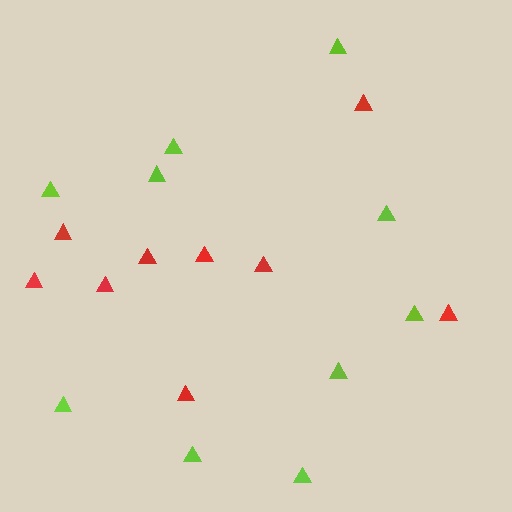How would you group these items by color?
There are 2 groups: one group of red triangles (9) and one group of lime triangles (10).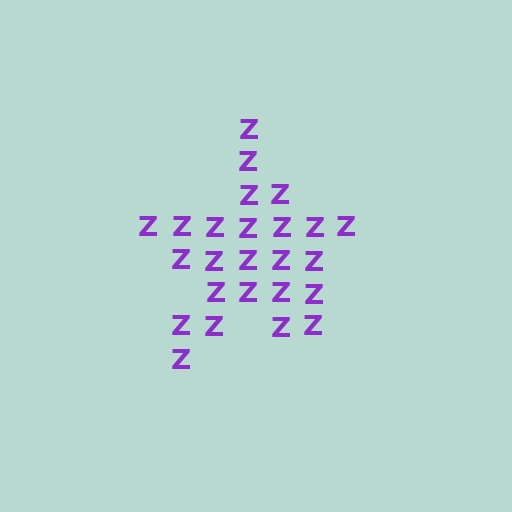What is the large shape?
The large shape is a star.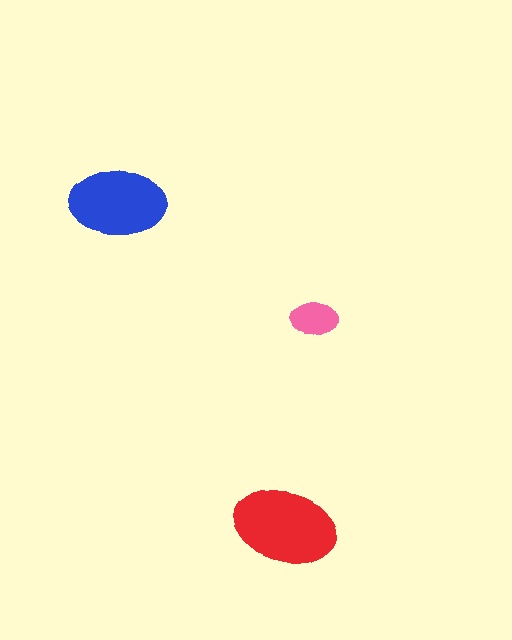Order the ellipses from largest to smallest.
the red one, the blue one, the pink one.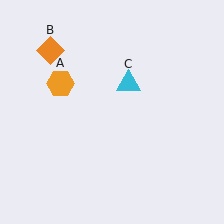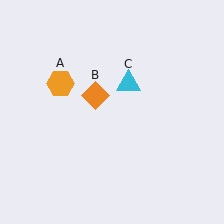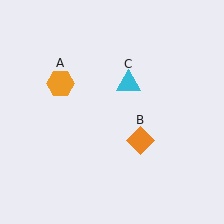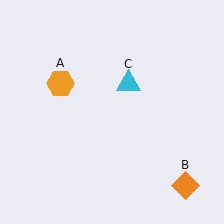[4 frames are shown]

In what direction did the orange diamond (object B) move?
The orange diamond (object B) moved down and to the right.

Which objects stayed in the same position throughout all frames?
Orange hexagon (object A) and cyan triangle (object C) remained stationary.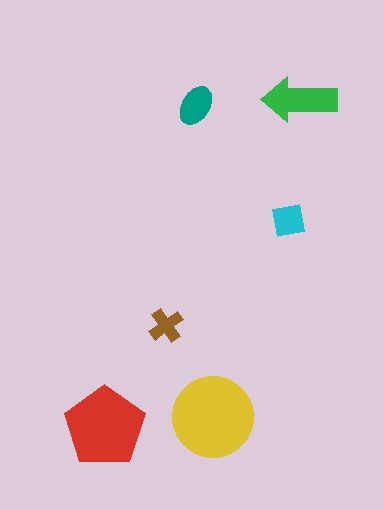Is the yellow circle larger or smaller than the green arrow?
Larger.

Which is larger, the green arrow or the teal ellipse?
The green arrow.